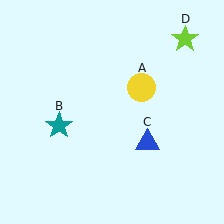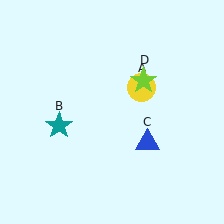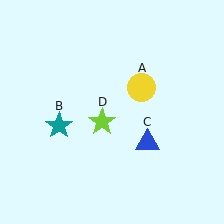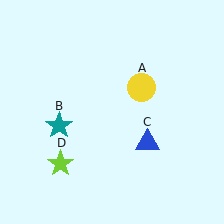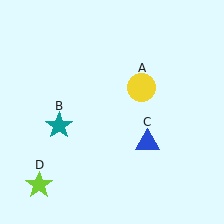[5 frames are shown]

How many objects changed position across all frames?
1 object changed position: lime star (object D).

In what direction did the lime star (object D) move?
The lime star (object D) moved down and to the left.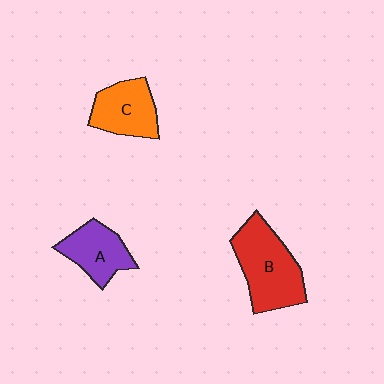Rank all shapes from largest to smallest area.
From largest to smallest: B (red), C (orange), A (purple).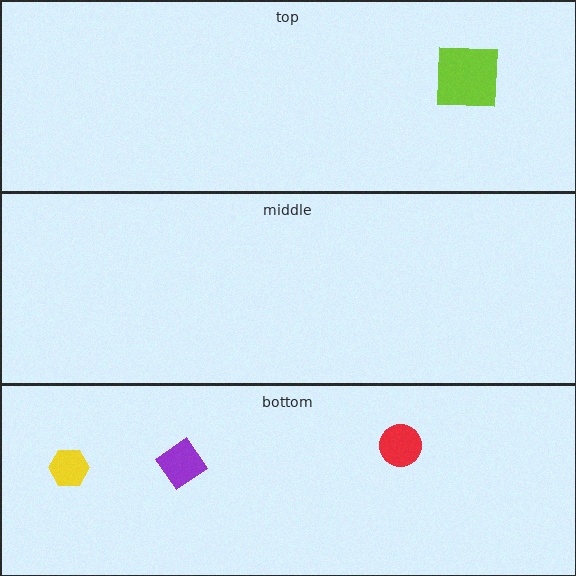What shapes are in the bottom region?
The red circle, the purple diamond, the yellow hexagon.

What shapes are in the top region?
The lime square.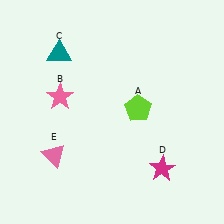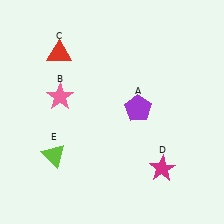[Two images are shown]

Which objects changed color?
A changed from lime to purple. C changed from teal to red. E changed from pink to lime.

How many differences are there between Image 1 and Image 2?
There are 3 differences between the two images.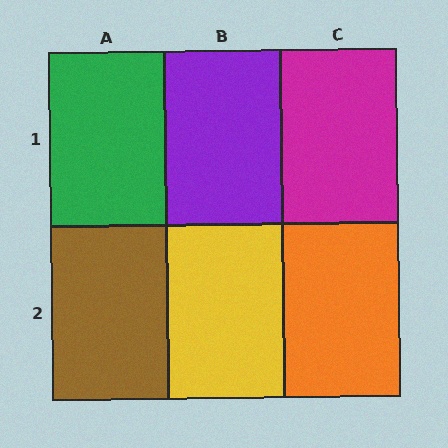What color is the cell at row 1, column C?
Magenta.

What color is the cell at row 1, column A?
Green.